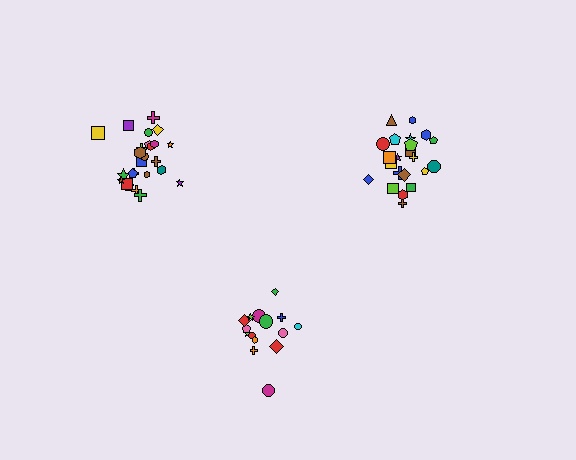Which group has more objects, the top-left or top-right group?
The top-left group.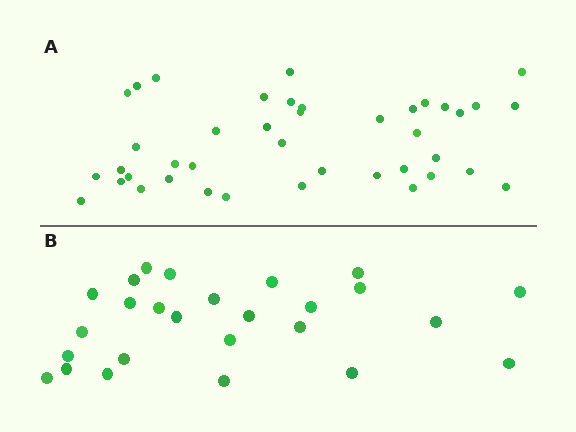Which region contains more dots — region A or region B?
Region A (the top region) has more dots.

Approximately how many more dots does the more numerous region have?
Region A has approximately 15 more dots than region B.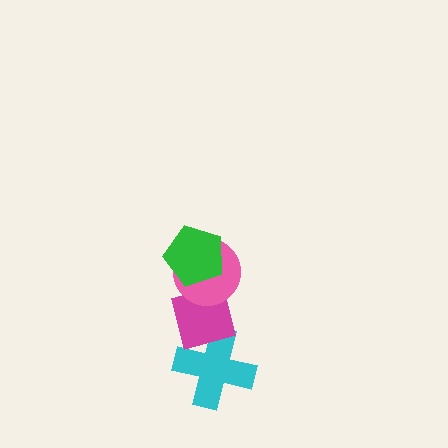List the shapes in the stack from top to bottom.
From top to bottom: the green pentagon, the pink circle, the magenta square, the cyan cross.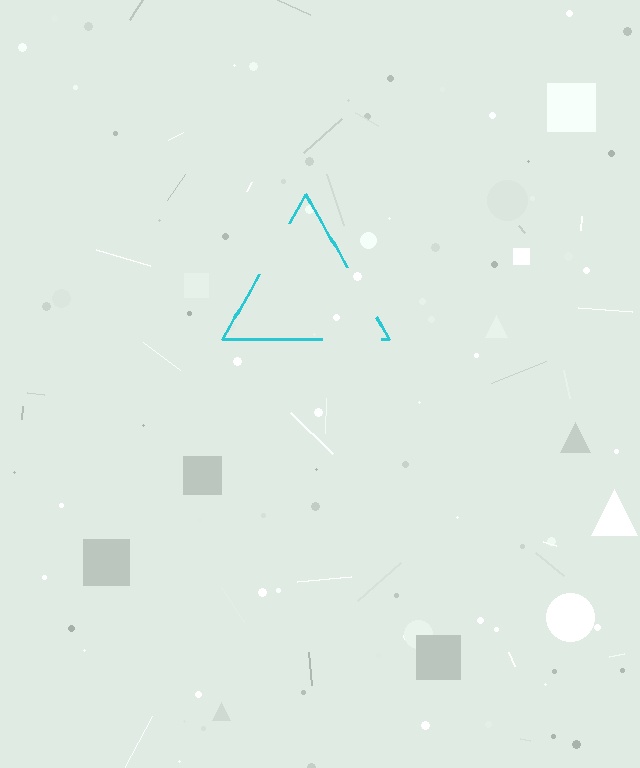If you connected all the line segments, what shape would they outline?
They would outline a triangle.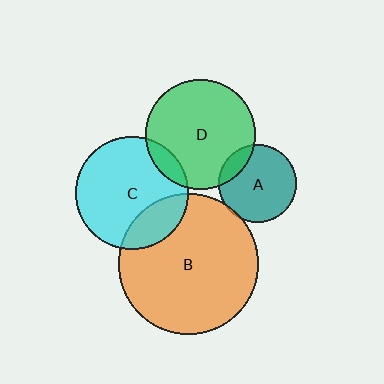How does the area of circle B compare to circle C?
Approximately 1.6 times.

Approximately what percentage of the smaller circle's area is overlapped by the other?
Approximately 15%.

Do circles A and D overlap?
Yes.